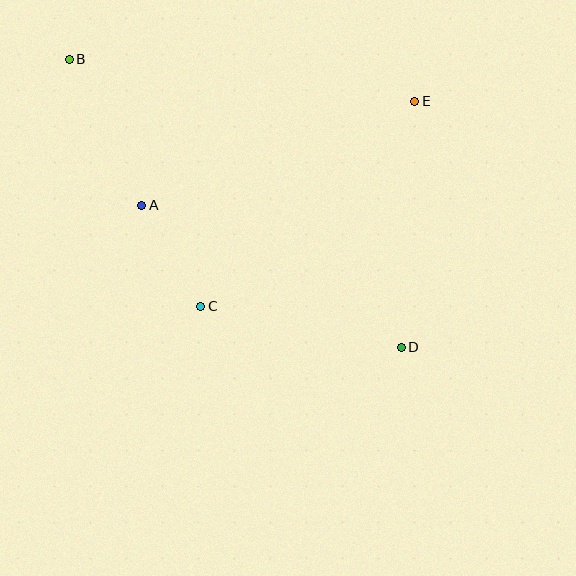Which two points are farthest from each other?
Points B and D are farthest from each other.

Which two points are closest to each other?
Points A and C are closest to each other.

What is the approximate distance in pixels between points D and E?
The distance between D and E is approximately 246 pixels.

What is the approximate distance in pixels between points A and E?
The distance between A and E is approximately 292 pixels.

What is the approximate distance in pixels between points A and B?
The distance between A and B is approximately 163 pixels.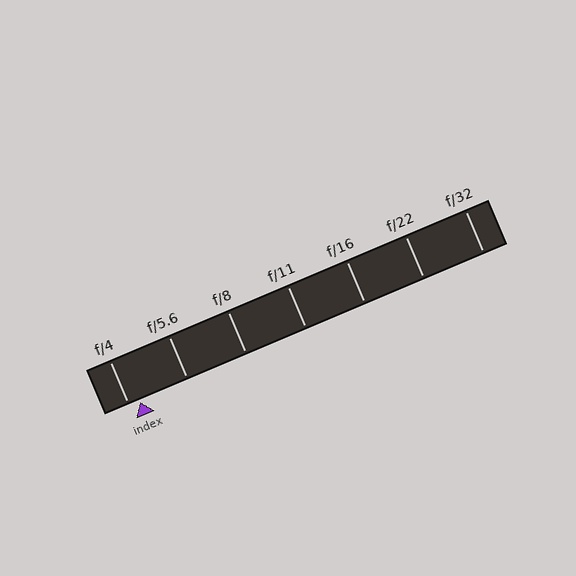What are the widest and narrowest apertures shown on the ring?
The widest aperture shown is f/4 and the narrowest is f/32.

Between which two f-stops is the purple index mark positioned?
The index mark is between f/4 and f/5.6.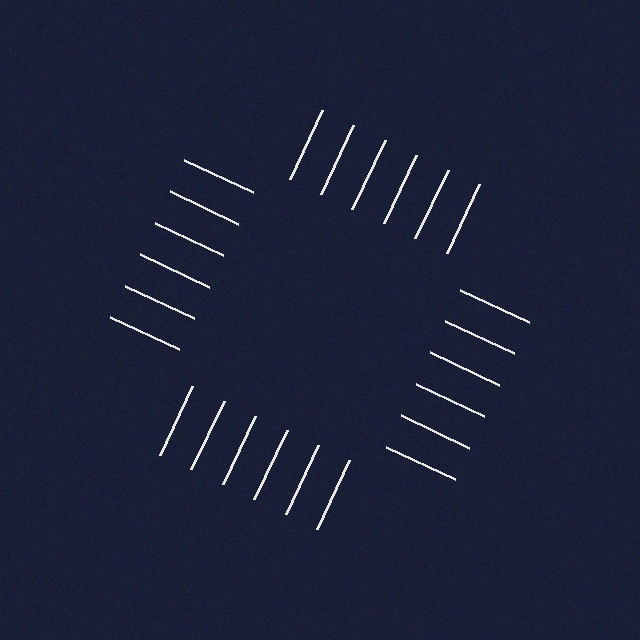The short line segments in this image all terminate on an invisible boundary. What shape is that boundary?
An illusory square — the line segments terminate on its edges but no continuous stroke is drawn.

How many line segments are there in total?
24 — 6 along each of the 4 edges.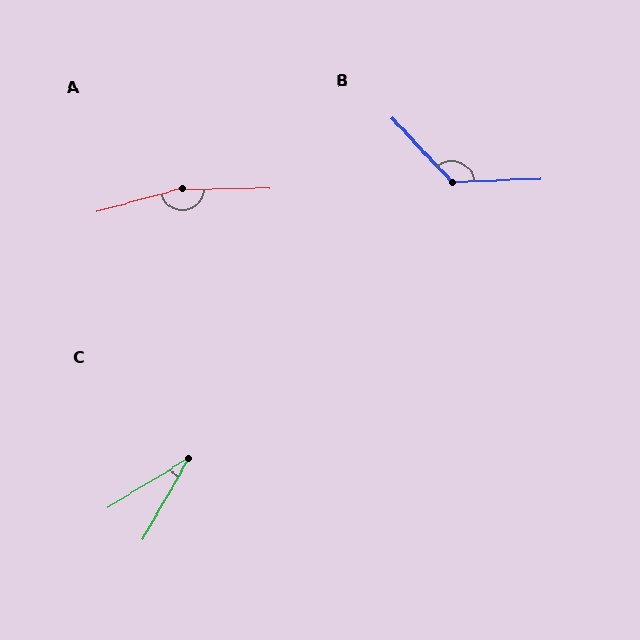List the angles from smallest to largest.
C (29°), B (131°), A (165°).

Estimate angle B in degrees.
Approximately 131 degrees.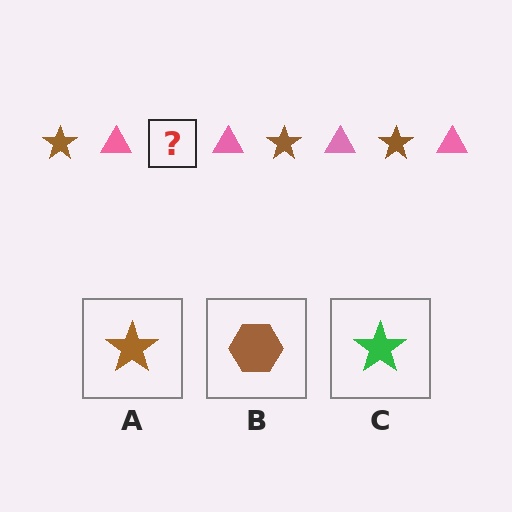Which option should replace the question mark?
Option A.